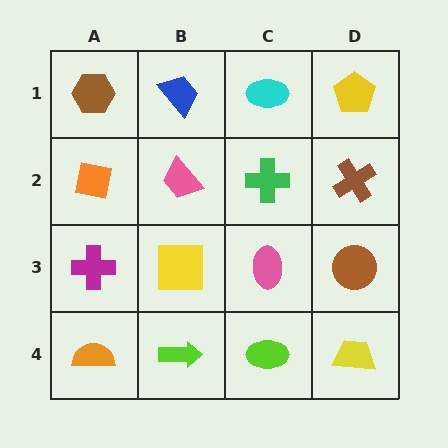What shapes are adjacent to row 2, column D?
A yellow pentagon (row 1, column D), a brown circle (row 3, column D), a green cross (row 2, column C).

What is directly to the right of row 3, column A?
A yellow square.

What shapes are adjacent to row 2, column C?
A cyan ellipse (row 1, column C), a pink ellipse (row 3, column C), a pink trapezoid (row 2, column B), a brown cross (row 2, column D).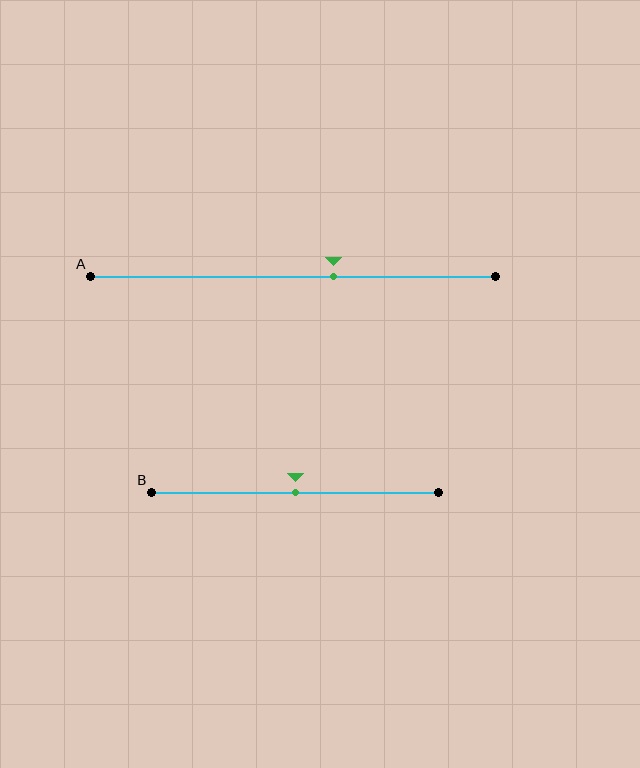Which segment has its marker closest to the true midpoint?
Segment B has its marker closest to the true midpoint.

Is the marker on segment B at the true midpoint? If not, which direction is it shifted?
Yes, the marker on segment B is at the true midpoint.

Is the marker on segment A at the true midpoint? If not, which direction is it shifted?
No, the marker on segment A is shifted to the right by about 10% of the segment length.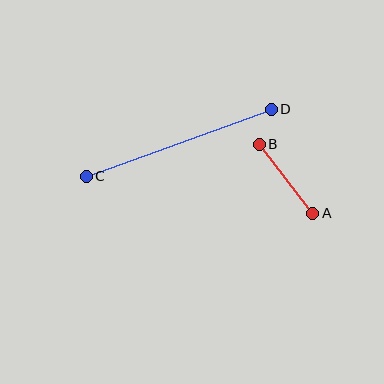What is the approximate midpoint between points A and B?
The midpoint is at approximately (286, 179) pixels.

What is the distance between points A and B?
The distance is approximately 87 pixels.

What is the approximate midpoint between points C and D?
The midpoint is at approximately (179, 143) pixels.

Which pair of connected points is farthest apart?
Points C and D are farthest apart.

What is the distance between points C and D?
The distance is approximately 197 pixels.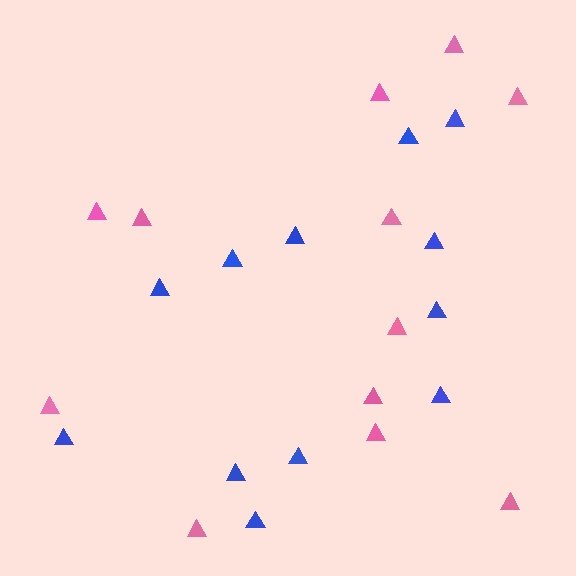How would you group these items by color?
There are 2 groups: one group of pink triangles (12) and one group of blue triangles (12).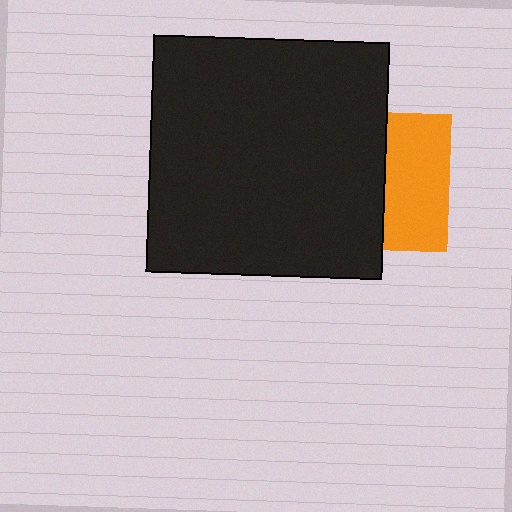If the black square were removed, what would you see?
You would see the complete orange square.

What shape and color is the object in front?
The object in front is a black square.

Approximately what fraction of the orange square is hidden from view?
Roughly 54% of the orange square is hidden behind the black square.